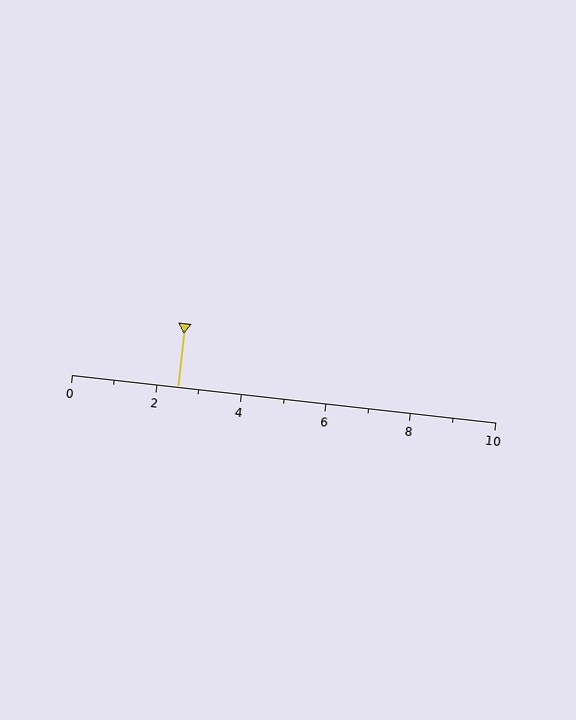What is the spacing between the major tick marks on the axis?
The major ticks are spaced 2 apart.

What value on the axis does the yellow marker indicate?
The marker indicates approximately 2.5.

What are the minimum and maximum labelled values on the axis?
The axis runs from 0 to 10.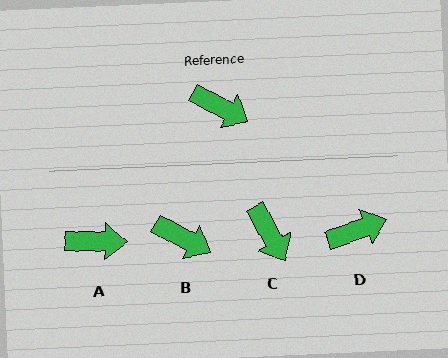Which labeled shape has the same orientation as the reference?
B.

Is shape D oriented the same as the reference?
No, it is off by about 48 degrees.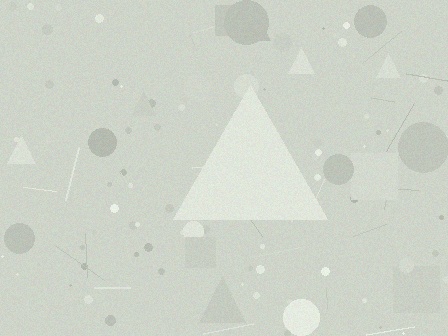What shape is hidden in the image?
A triangle is hidden in the image.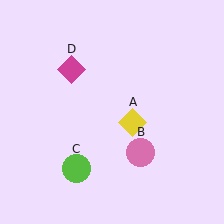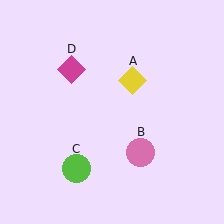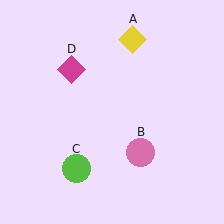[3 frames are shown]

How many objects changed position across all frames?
1 object changed position: yellow diamond (object A).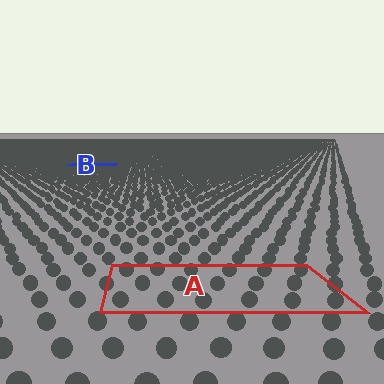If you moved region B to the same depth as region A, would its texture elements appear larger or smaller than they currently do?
They would appear larger. At a closer depth, the same texture elements are projected at a bigger on-screen size.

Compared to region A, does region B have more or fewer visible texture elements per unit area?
Region B has more texture elements per unit area — they are packed more densely because it is farther away.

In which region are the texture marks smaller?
The texture marks are smaller in region B, because it is farther away.